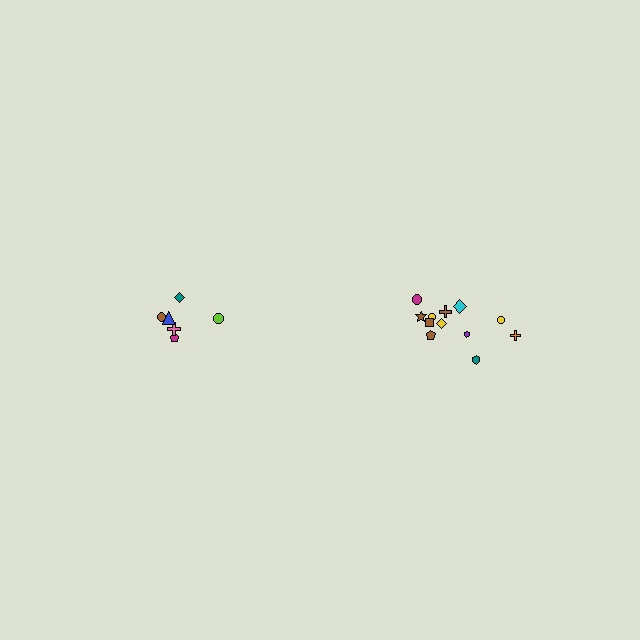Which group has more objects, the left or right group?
The right group.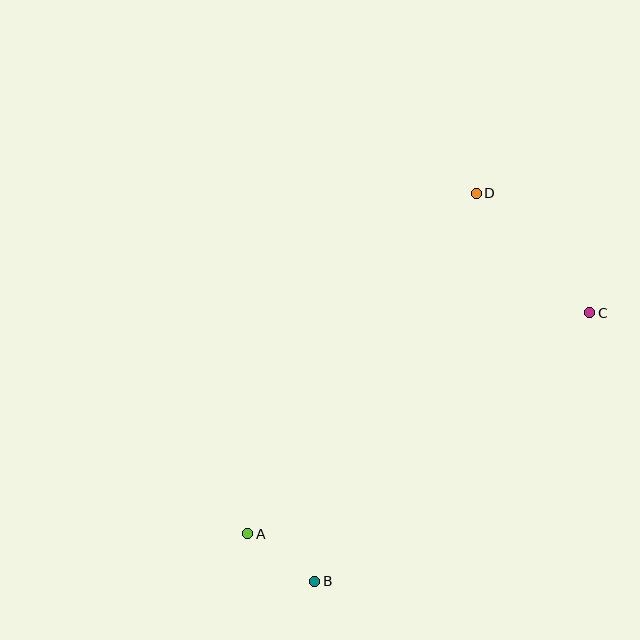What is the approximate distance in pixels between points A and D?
The distance between A and D is approximately 410 pixels.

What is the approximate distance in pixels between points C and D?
The distance between C and D is approximately 165 pixels.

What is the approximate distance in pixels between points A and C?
The distance between A and C is approximately 407 pixels.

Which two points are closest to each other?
Points A and B are closest to each other.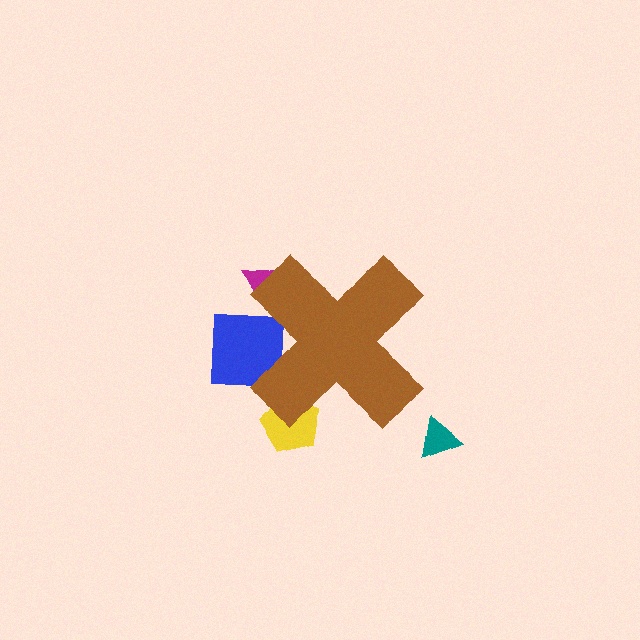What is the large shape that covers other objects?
A brown cross.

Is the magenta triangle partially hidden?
Yes, the magenta triangle is partially hidden behind the brown cross.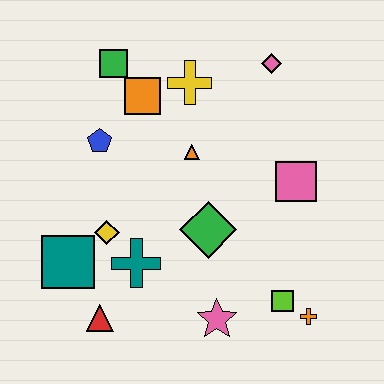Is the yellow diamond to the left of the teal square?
No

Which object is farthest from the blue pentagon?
The orange cross is farthest from the blue pentagon.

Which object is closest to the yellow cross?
The orange square is closest to the yellow cross.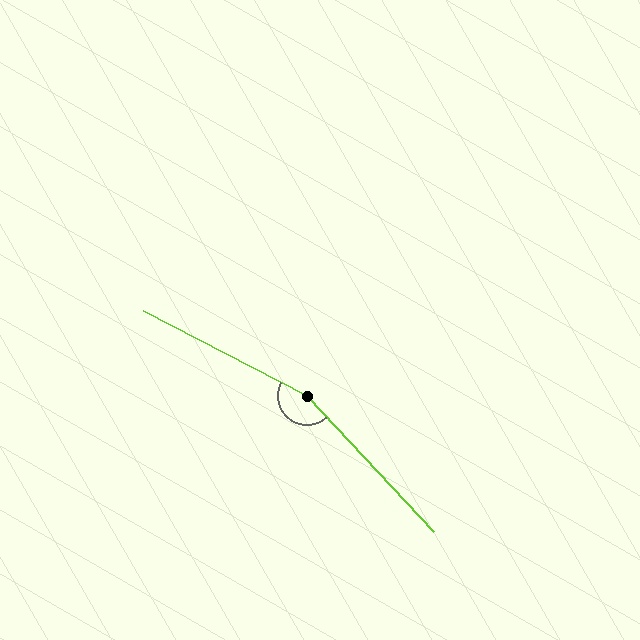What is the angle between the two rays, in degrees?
Approximately 160 degrees.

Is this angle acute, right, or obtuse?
It is obtuse.